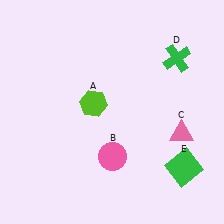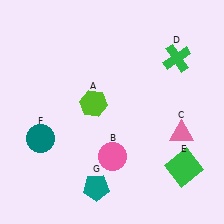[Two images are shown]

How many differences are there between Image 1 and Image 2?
There are 2 differences between the two images.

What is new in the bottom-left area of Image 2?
A teal circle (F) was added in the bottom-left area of Image 2.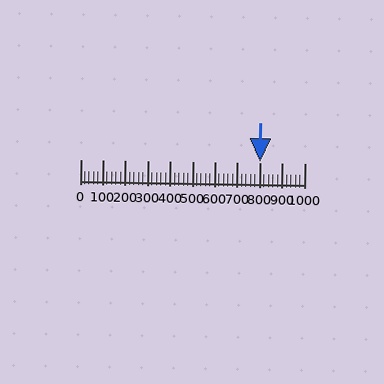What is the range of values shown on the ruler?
The ruler shows values from 0 to 1000.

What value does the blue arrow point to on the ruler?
The blue arrow points to approximately 800.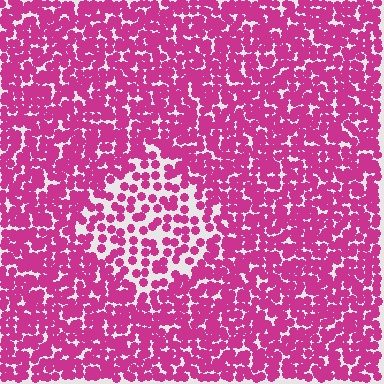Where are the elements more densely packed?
The elements are more densely packed outside the diamond boundary.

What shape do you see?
I see a diamond.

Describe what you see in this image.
The image contains small magenta elements arranged at two different densities. A diamond-shaped region is visible where the elements are less densely packed than the surrounding area.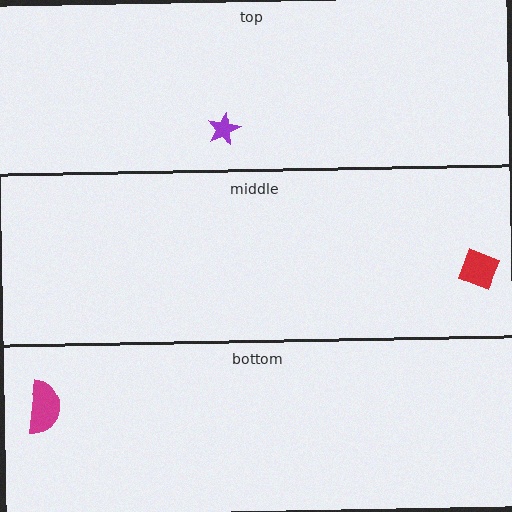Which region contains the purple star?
The top region.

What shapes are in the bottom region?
The magenta semicircle.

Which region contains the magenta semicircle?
The bottom region.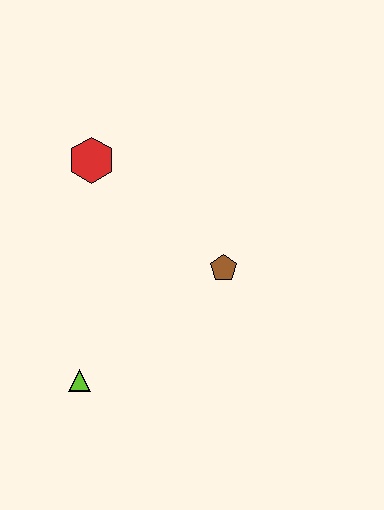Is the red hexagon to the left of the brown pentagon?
Yes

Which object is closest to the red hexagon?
The brown pentagon is closest to the red hexagon.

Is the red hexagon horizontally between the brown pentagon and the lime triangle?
Yes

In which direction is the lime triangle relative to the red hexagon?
The lime triangle is below the red hexagon.